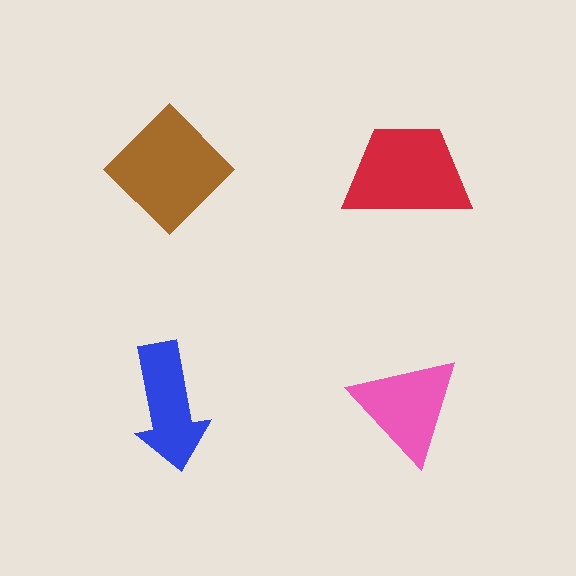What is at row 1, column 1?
A brown diamond.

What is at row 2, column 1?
A blue arrow.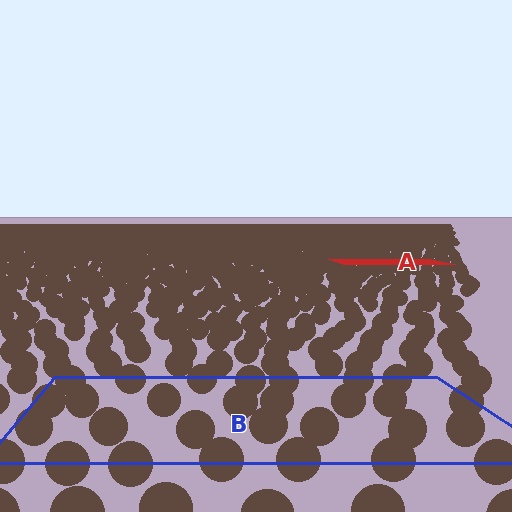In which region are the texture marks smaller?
The texture marks are smaller in region A, because it is farther away.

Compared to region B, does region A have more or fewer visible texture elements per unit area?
Region A has more texture elements per unit area — they are packed more densely because it is farther away.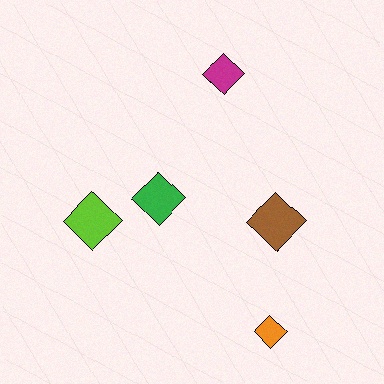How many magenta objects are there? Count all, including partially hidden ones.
There is 1 magenta object.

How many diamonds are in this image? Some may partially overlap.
There are 5 diamonds.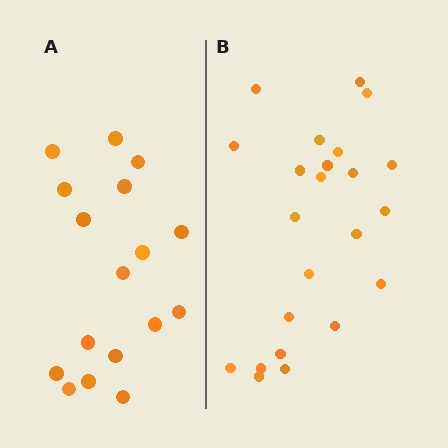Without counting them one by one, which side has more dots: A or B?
Region B (the right region) has more dots.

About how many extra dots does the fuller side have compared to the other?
Region B has about 6 more dots than region A.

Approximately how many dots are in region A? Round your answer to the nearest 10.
About 20 dots. (The exact count is 17, which rounds to 20.)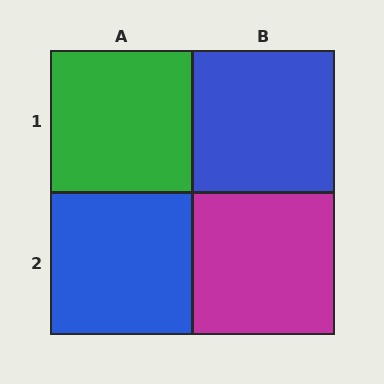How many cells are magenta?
1 cell is magenta.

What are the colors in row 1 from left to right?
Green, blue.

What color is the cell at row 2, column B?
Magenta.